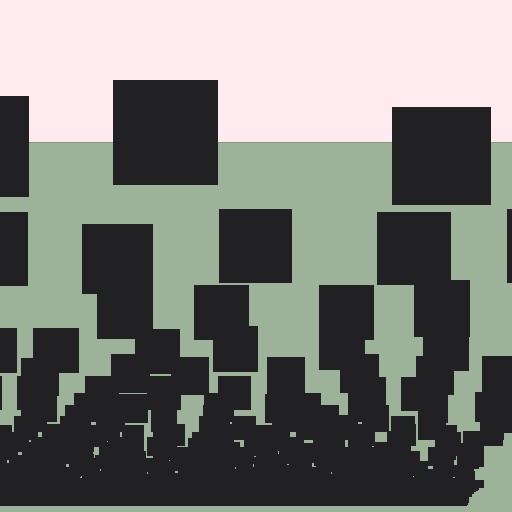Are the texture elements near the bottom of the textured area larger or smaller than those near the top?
Smaller. The gradient is inverted — elements near the bottom are smaller and denser.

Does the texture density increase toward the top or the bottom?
Density increases toward the bottom.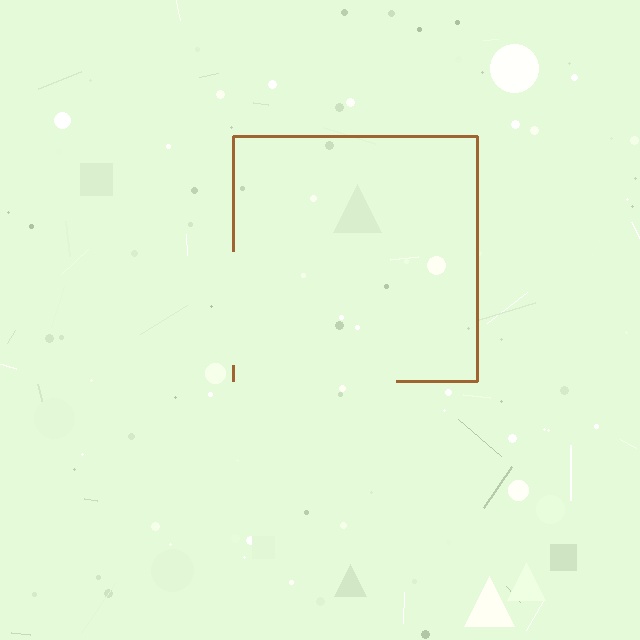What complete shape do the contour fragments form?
The contour fragments form a square.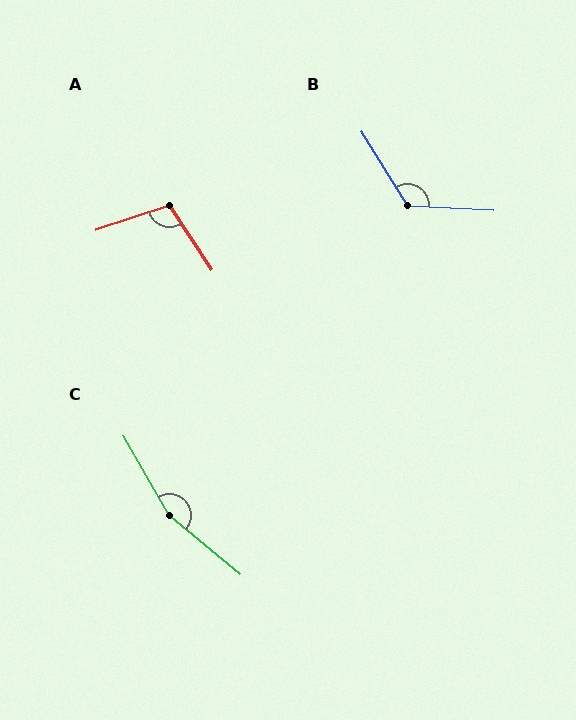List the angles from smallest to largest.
A (105°), B (125°), C (159°).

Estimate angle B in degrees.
Approximately 125 degrees.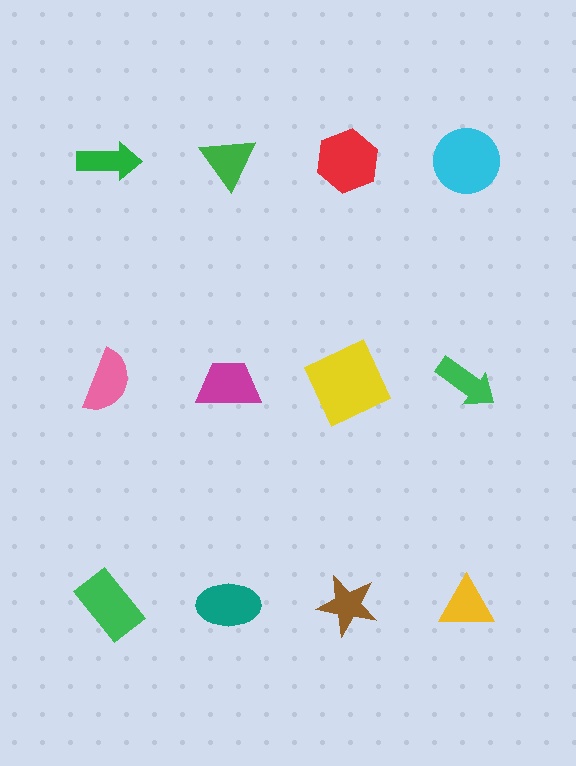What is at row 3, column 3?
A brown star.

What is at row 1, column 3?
A red hexagon.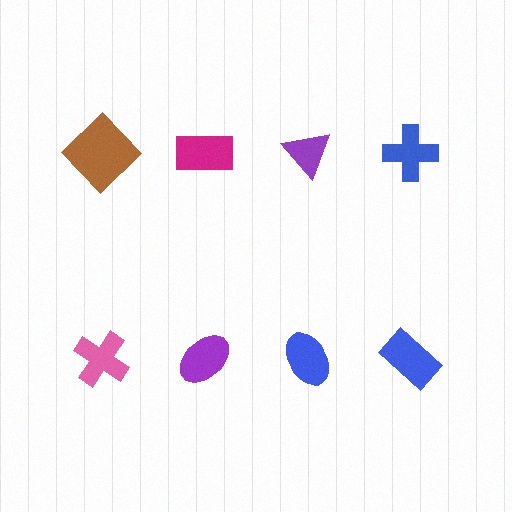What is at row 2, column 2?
A purple ellipse.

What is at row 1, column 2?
A magenta rectangle.